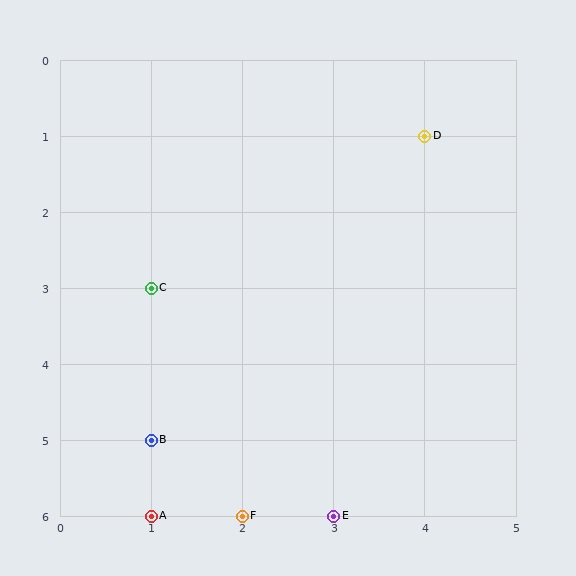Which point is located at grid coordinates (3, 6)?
Point E is at (3, 6).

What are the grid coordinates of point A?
Point A is at grid coordinates (1, 6).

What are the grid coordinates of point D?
Point D is at grid coordinates (4, 1).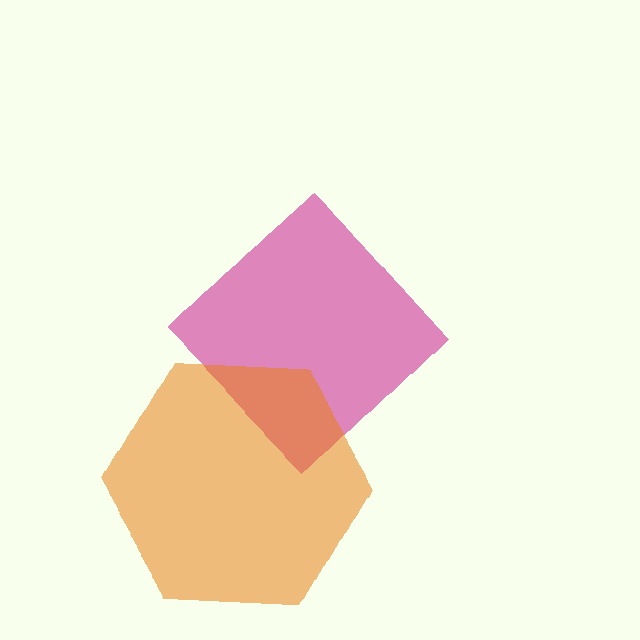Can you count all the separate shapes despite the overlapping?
Yes, there are 2 separate shapes.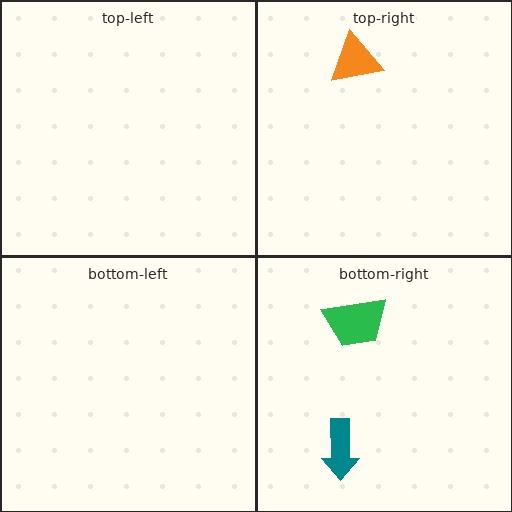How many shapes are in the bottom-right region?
2.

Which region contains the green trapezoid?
The bottom-right region.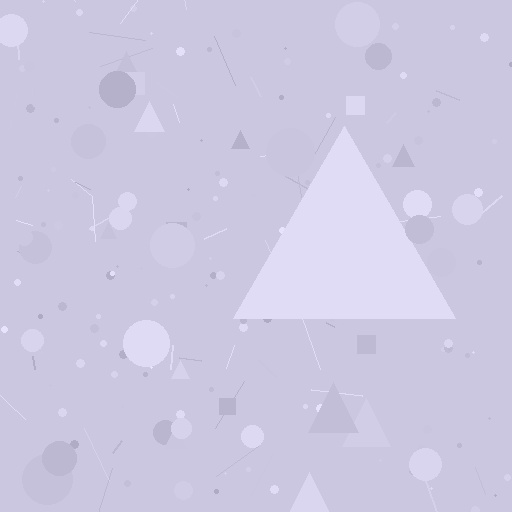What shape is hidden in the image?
A triangle is hidden in the image.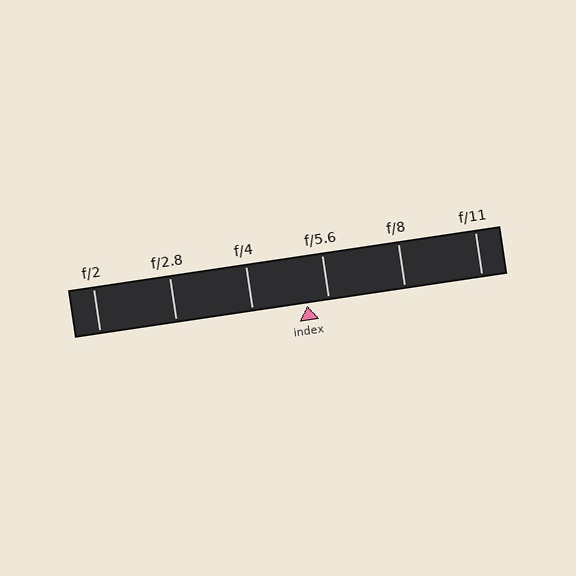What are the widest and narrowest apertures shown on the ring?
The widest aperture shown is f/2 and the narrowest is f/11.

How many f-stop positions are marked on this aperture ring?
There are 6 f-stop positions marked.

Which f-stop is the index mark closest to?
The index mark is closest to f/5.6.